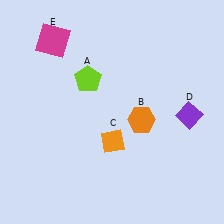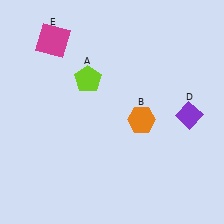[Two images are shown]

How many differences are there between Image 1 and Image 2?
There is 1 difference between the two images.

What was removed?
The orange diamond (C) was removed in Image 2.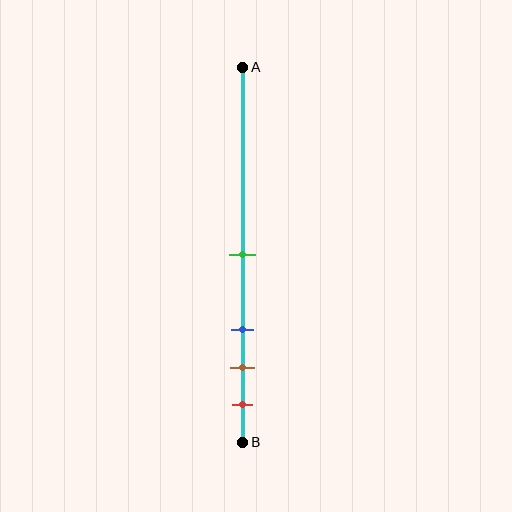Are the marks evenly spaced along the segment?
No, the marks are not evenly spaced.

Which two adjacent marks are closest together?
The brown and red marks are the closest adjacent pair.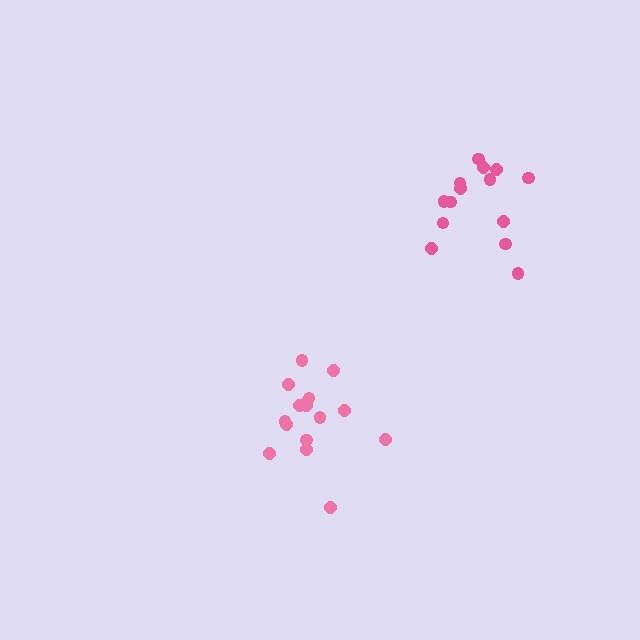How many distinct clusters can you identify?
There are 2 distinct clusters.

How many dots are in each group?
Group 1: 14 dots, Group 2: 16 dots (30 total).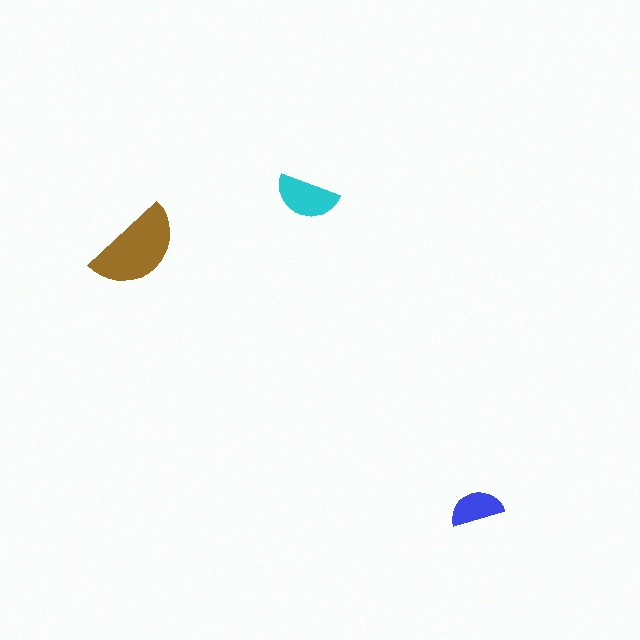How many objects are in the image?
There are 3 objects in the image.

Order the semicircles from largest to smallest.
the brown one, the cyan one, the blue one.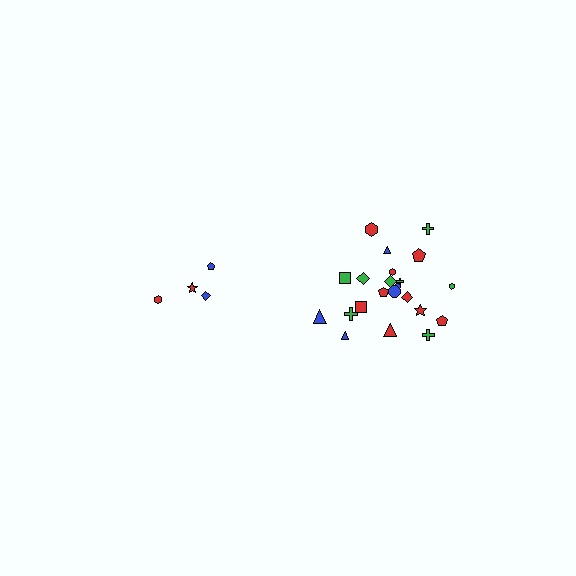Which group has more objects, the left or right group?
The right group.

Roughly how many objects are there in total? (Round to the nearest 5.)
Roughly 25 objects in total.